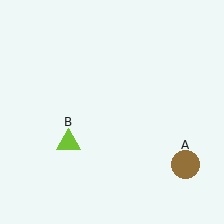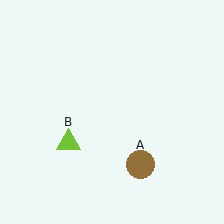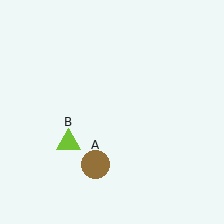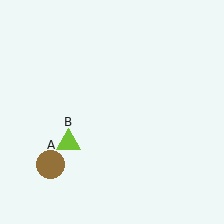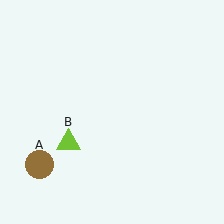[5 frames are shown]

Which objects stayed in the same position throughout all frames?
Lime triangle (object B) remained stationary.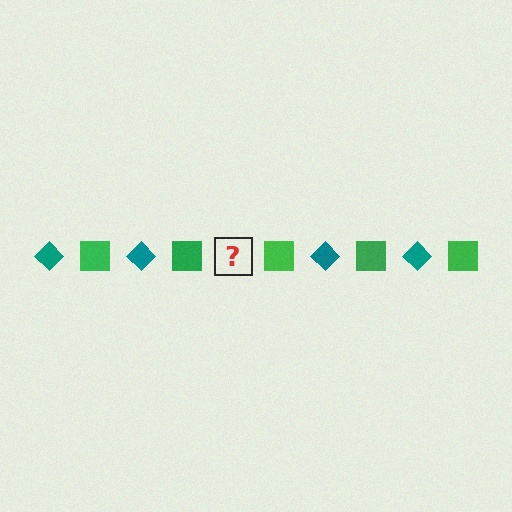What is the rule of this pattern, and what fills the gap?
The rule is that the pattern alternates between teal diamond and green square. The gap should be filled with a teal diamond.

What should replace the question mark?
The question mark should be replaced with a teal diamond.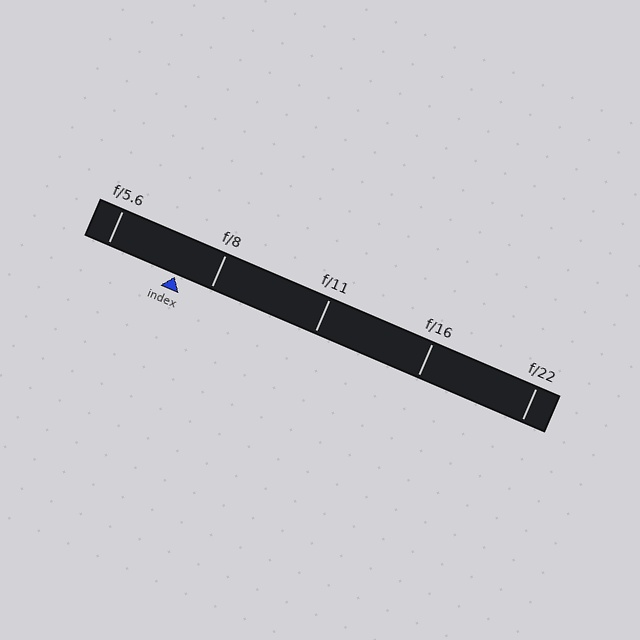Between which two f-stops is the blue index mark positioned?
The index mark is between f/5.6 and f/8.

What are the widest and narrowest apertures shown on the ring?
The widest aperture shown is f/5.6 and the narrowest is f/22.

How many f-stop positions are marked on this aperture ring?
There are 5 f-stop positions marked.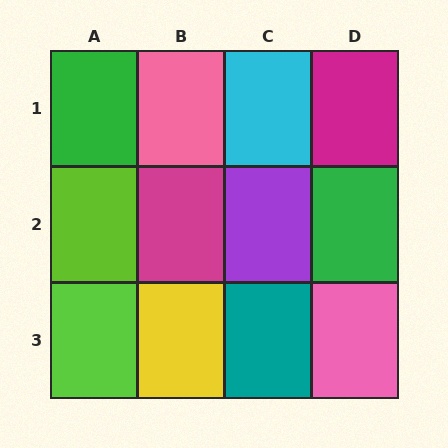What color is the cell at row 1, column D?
Magenta.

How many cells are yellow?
1 cell is yellow.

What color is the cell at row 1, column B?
Pink.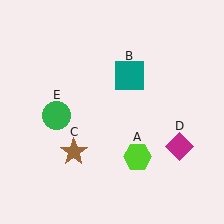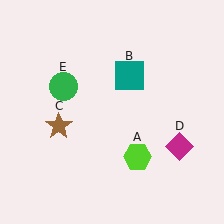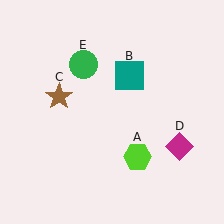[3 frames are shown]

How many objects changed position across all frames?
2 objects changed position: brown star (object C), green circle (object E).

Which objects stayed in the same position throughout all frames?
Lime hexagon (object A) and teal square (object B) and magenta diamond (object D) remained stationary.